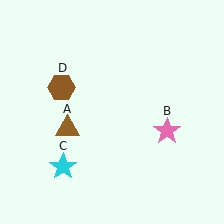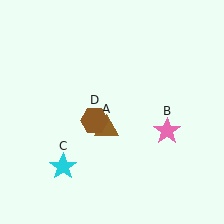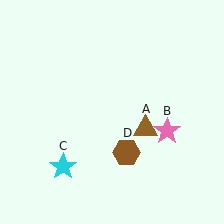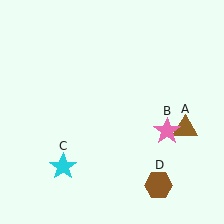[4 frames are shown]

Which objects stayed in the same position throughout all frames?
Pink star (object B) and cyan star (object C) remained stationary.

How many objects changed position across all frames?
2 objects changed position: brown triangle (object A), brown hexagon (object D).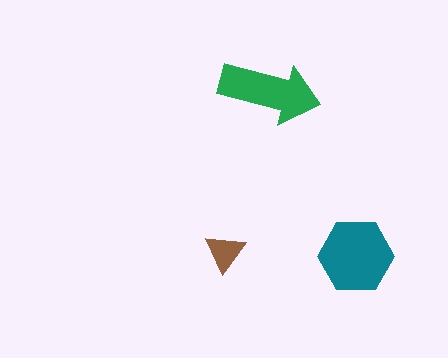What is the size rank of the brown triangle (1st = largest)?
3rd.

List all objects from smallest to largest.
The brown triangle, the green arrow, the teal hexagon.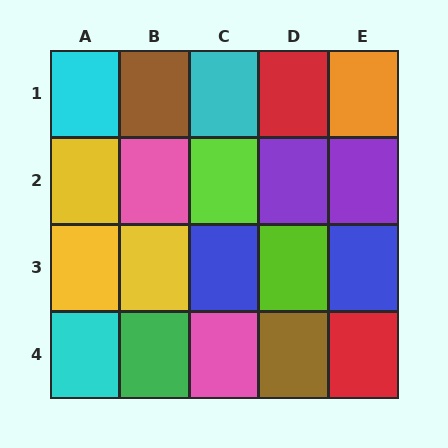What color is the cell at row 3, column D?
Lime.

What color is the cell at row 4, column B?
Green.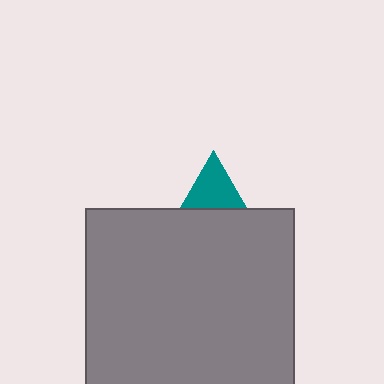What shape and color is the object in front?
The object in front is a gray rectangle.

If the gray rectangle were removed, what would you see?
You would see the complete teal triangle.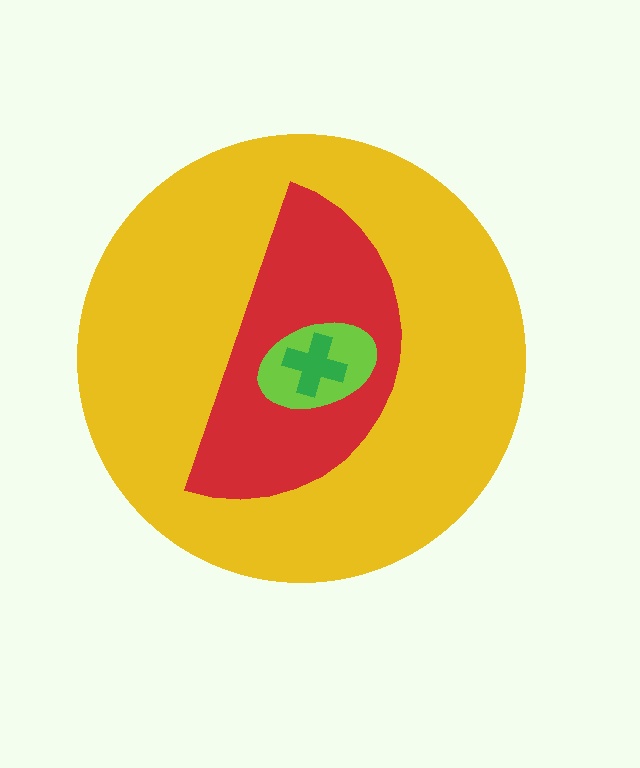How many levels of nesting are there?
4.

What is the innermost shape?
The green cross.